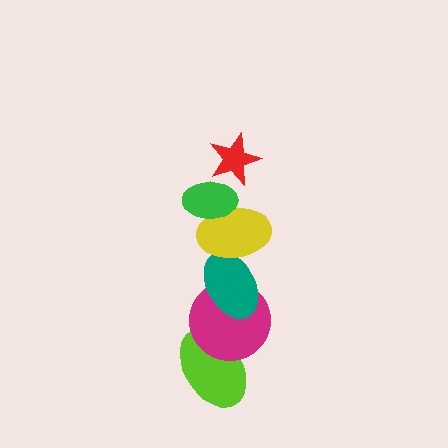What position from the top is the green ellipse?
The green ellipse is 2nd from the top.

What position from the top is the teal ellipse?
The teal ellipse is 4th from the top.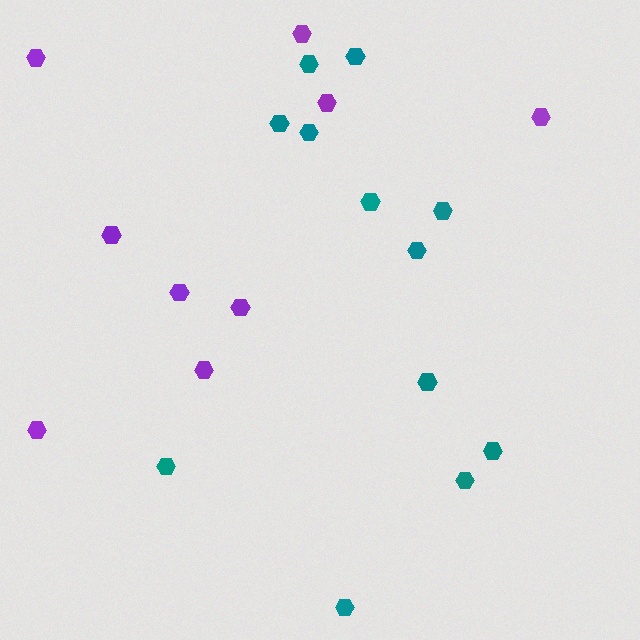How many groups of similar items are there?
There are 2 groups: one group of purple hexagons (9) and one group of teal hexagons (12).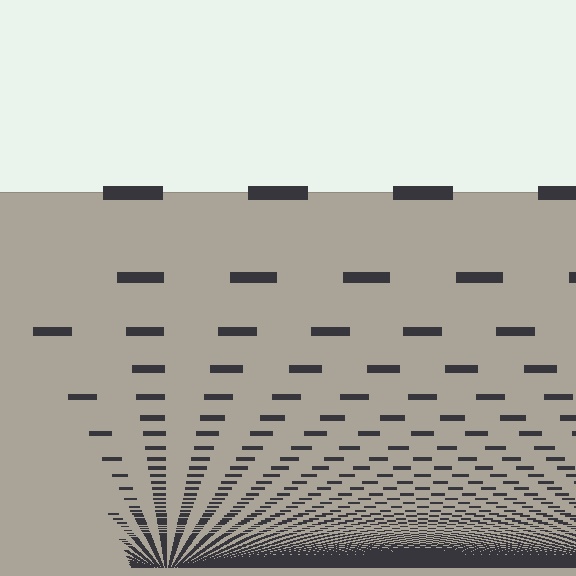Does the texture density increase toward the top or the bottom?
Density increases toward the bottom.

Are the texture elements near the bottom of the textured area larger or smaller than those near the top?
Smaller. The gradient is inverted — elements near the bottom are smaller and denser.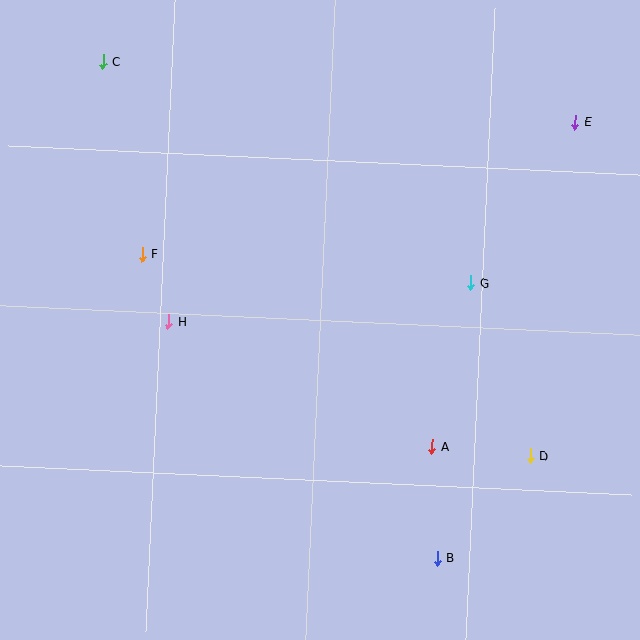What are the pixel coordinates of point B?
Point B is at (438, 558).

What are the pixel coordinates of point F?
Point F is at (142, 254).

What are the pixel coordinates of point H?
Point H is at (168, 321).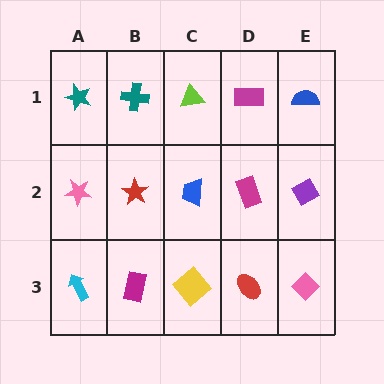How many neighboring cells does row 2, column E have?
3.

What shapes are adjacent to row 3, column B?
A red star (row 2, column B), a cyan arrow (row 3, column A), a yellow diamond (row 3, column C).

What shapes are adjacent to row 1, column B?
A red star (row 2, column B), a teal star (row 1, column A), a lime triangle (row 1, column C).